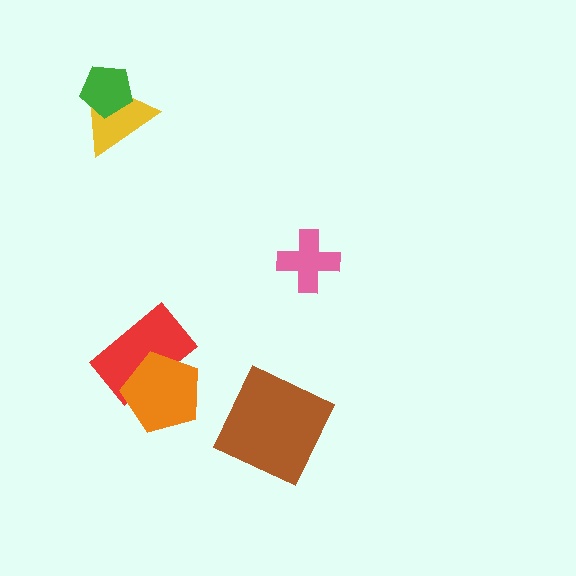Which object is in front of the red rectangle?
The orange pentagon is in front of the red rectangle.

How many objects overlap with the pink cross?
0 objects overlap with the pink cross.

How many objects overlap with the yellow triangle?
1 object overlaps with the yellow triangle.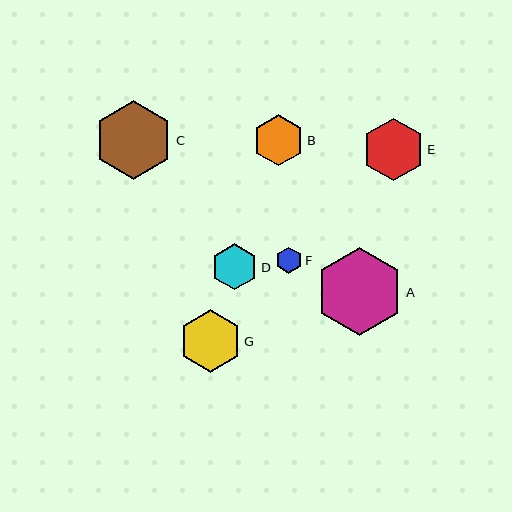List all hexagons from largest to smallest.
From largest to smallest: A, C, E, G, B, D, F.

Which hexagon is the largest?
Hexagon A is the largest with a size of approximately 88 pixels.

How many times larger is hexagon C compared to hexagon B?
Hexagon C is approximately 1.5 times the size of hexagon B.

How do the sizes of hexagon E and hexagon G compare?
Hexagon E and hexagon G are approximately the same size.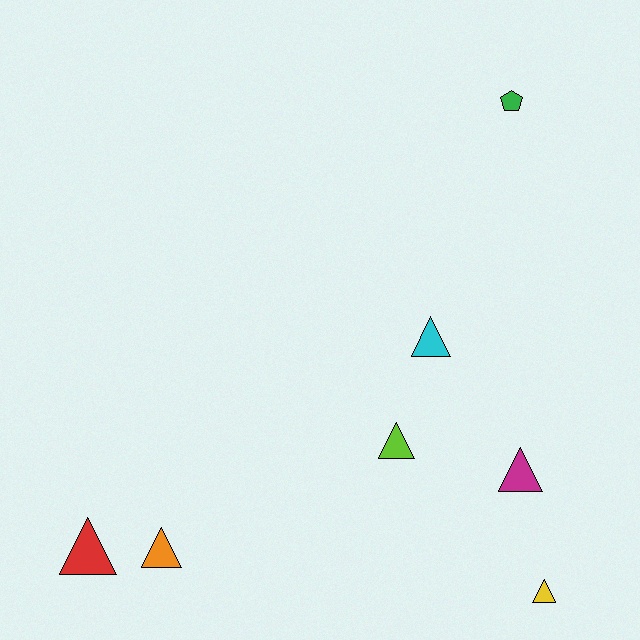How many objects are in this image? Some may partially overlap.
There are 7 objects.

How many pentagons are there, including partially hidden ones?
There is 1 pentagon.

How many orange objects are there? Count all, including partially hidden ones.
There is 1 orange object.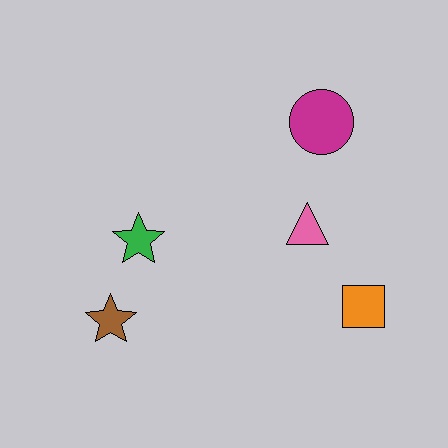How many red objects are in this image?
There are no red objects.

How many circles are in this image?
There is 1 circle.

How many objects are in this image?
There are 5 objects.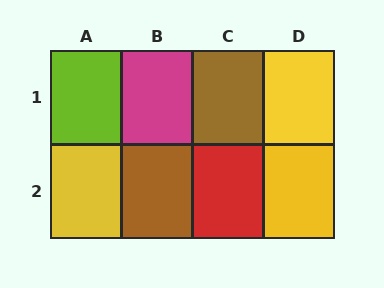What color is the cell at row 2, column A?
Yellow.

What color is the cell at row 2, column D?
Yellow.